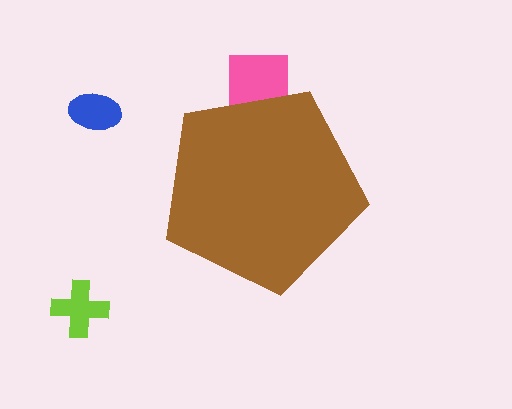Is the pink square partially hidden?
Yes, the pink square is partially hidden behind the brown pentagon.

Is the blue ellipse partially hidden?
No, the blue ellipse is fully visible.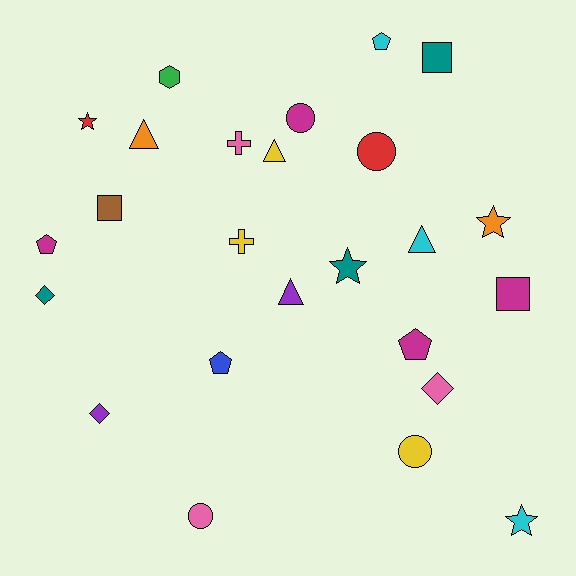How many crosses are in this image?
There are 2 crosses.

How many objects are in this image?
There are 25 objects.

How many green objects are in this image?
There is 1 green object.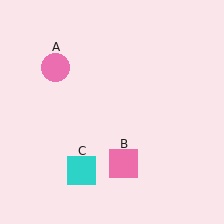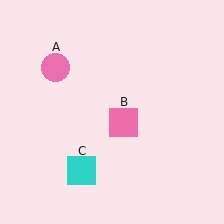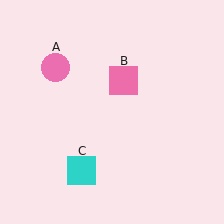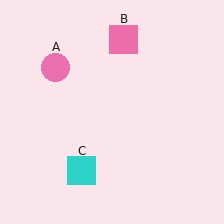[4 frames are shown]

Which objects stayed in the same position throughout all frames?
Pink circle (object A) and cyan square (object C) remained stationary.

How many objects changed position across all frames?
1 object changed position: pink square (object B).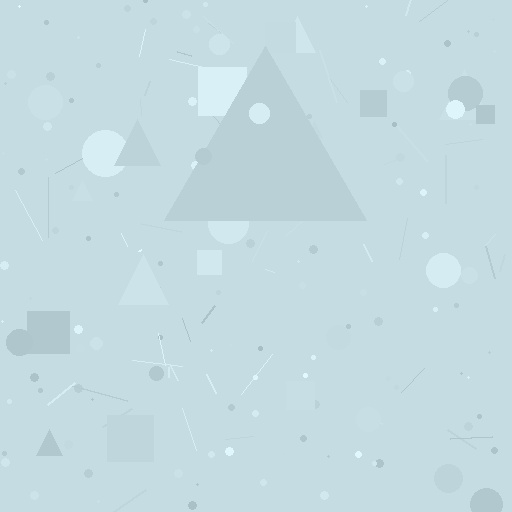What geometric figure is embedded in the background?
A triangle is embedded in the background.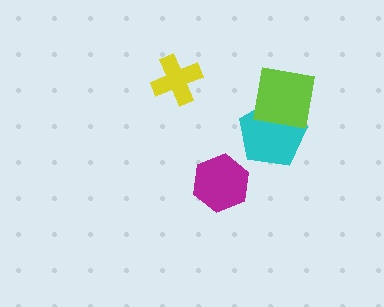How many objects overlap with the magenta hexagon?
0 objects overlap with the magenta hexagon.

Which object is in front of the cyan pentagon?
The lime square is in front of the cyan pentagon.